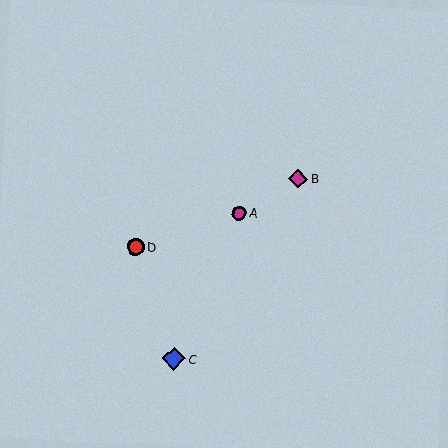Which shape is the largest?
The blue diamond (labeled C) is the largest.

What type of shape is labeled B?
Shape B is a magenta diamond.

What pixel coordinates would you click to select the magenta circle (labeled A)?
Click at (239, 213) to select the magenta circle A.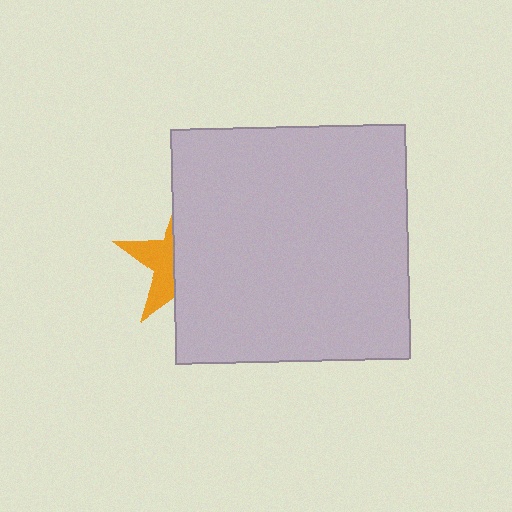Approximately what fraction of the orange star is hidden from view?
Roughly 62% of the orange star is hidden behind the light gray square.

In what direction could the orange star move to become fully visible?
The orange star could move left. That would shift it out from behind the light gray square entirely.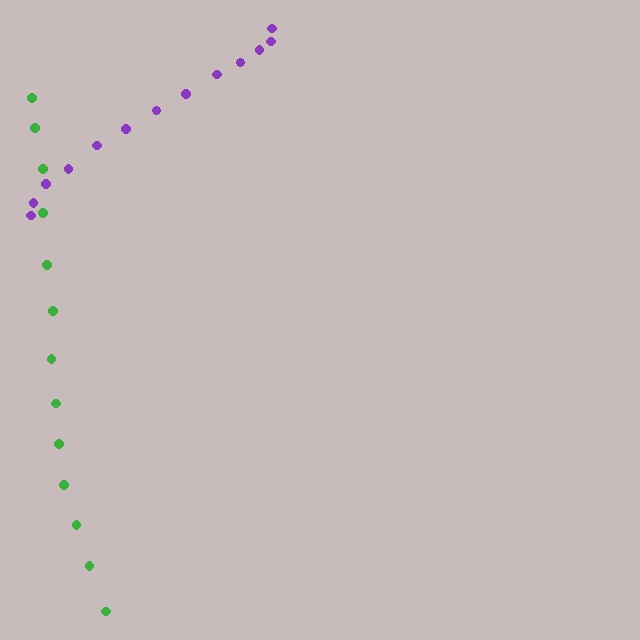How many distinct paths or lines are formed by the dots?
There are 2 distinct paths.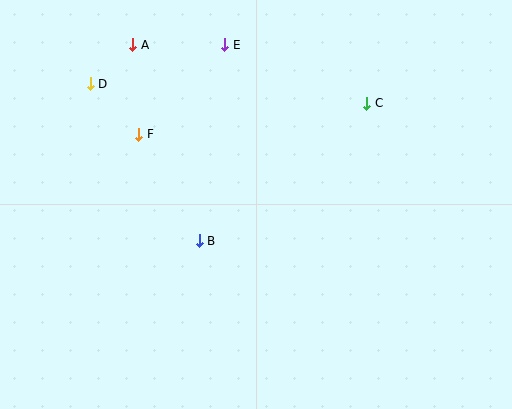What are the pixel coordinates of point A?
Point A is at (133, 45).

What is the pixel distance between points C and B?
The distance between C and B is 216 pixels.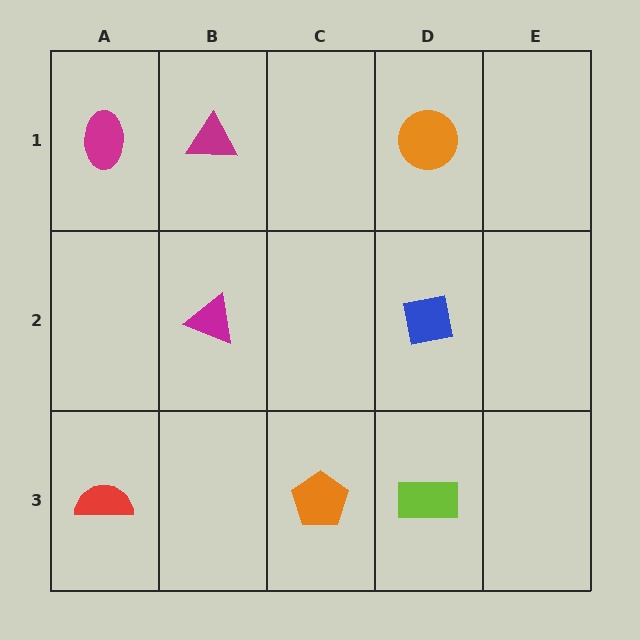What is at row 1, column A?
A magenta ellipse.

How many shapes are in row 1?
3 shapes.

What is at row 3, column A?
A red semicircle.